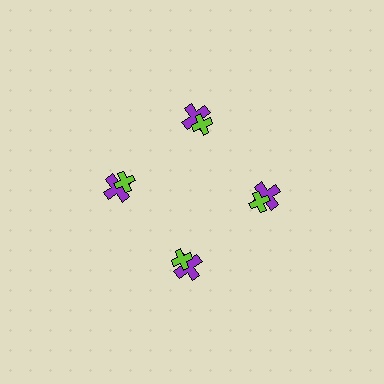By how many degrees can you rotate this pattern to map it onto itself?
The pattern maps onto itself every 90 degrees of rotation.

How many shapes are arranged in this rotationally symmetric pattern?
There are 8 shapes, arranged in 4 groups of 2.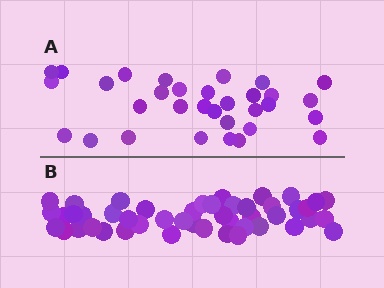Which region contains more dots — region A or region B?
Region B (the bottom region) has more dots.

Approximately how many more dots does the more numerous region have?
Region B has approximately 15 more dots than region A.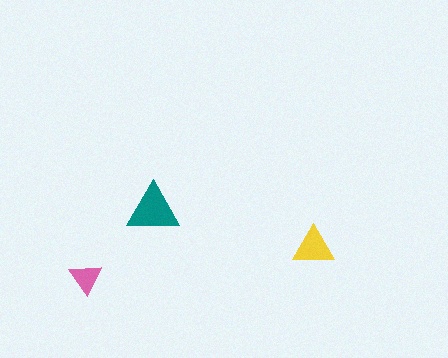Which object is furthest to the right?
The yellow triangle is rightmost.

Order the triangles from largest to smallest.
the teal one, the yellow one, the pink one.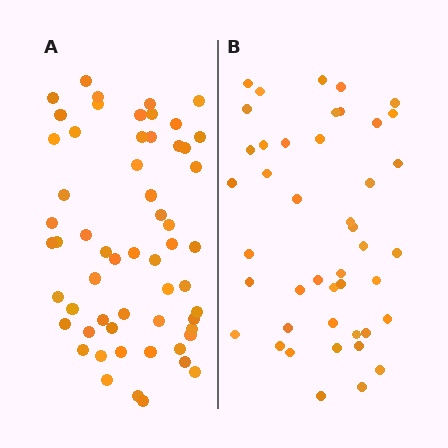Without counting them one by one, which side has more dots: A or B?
Region A (the left region) has more dots.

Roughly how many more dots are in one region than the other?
Region A has approximately 15 more dots than region B.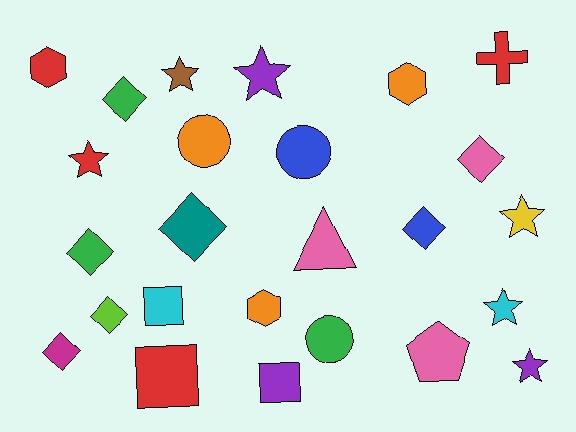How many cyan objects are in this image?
There are 2 cyan objects.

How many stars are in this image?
There are 6 stars.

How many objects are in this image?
There are 25 objects.